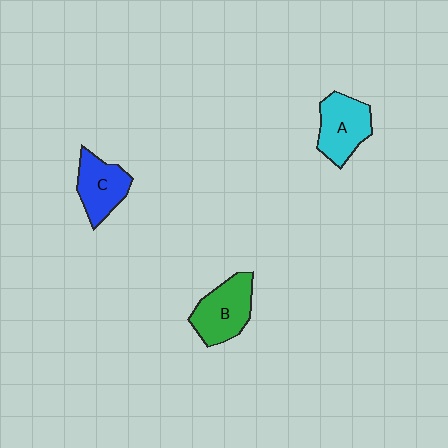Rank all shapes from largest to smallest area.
From largest to smallest: B (green), A (cyan), C (blue).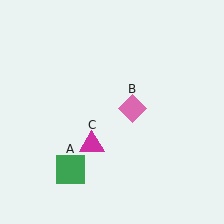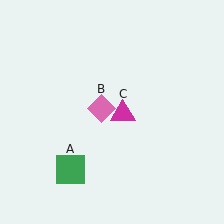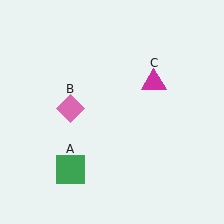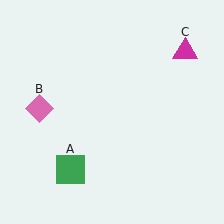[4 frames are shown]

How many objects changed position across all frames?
2 objects changed position: pink diamond (object B), magenta triangle (object C).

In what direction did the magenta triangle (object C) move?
The magenta triangle (object C) moved up and to the right.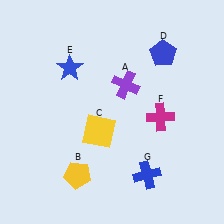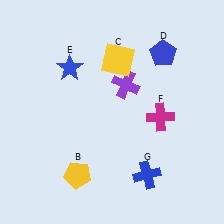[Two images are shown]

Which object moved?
The yellow square (C) moved up.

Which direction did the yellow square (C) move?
The yellow square (C) moved up.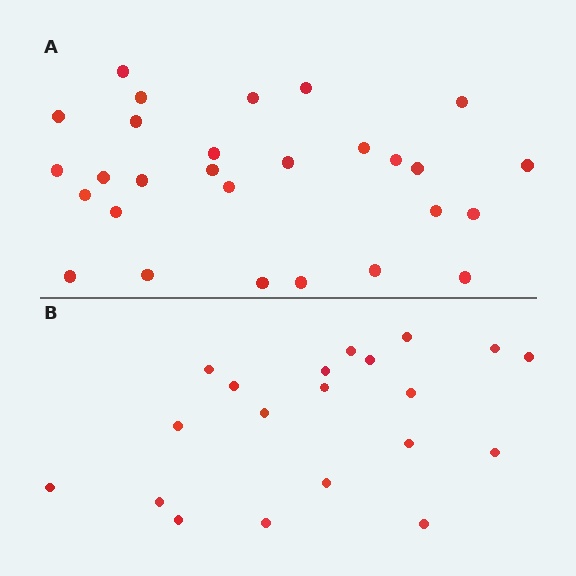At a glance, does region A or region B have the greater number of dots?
Region A (the top region) has more dots.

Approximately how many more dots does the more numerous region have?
Region A has roughly 8 or so more dots than region B.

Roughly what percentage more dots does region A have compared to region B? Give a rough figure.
About 40% more.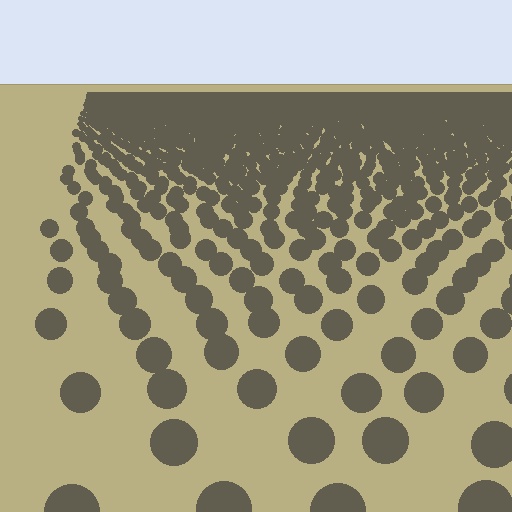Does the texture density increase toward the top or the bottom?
Density increases toward the top.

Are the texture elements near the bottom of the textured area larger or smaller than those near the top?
Larger. Near the bottom, elements are closer to the viewer and appear at a bigger on-screen size.